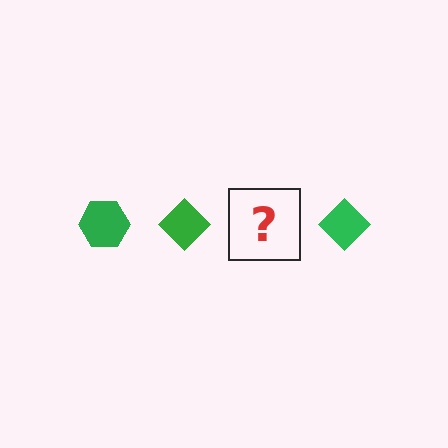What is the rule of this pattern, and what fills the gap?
The rule is that the pattern cycles through hexagon, diamond shapes in green. The gap should be filled with a green hexagon.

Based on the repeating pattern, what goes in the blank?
The blank should be a green hexagon.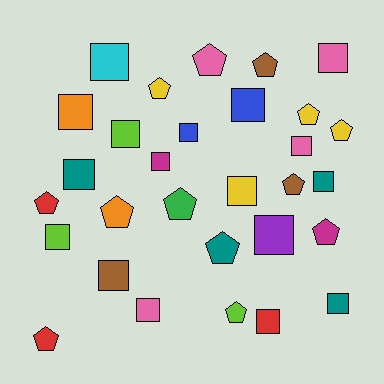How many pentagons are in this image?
There are 13 pentagons.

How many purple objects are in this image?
There is 1 purple object.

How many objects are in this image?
There are 30 objects.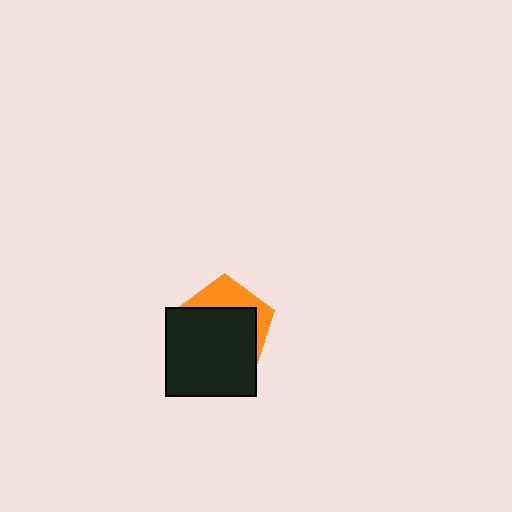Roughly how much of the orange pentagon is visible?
A small part of it is visible (roughly 31%).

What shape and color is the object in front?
The object in front is a black rectangle.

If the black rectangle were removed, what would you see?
You would see the complete orange pentagon.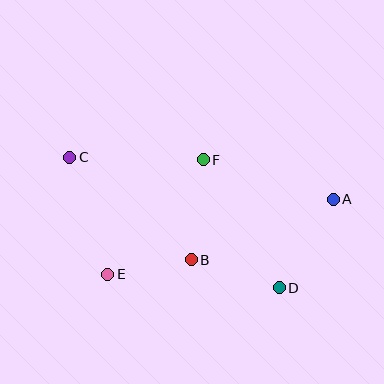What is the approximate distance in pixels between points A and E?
The distance between A and E is approximately 238 pixels.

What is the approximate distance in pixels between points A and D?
The distance between A and D is approximately 104 pixels.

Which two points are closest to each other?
Points B and E are closest to each other.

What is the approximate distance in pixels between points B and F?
The distance between B and F is approximately 101 pixels.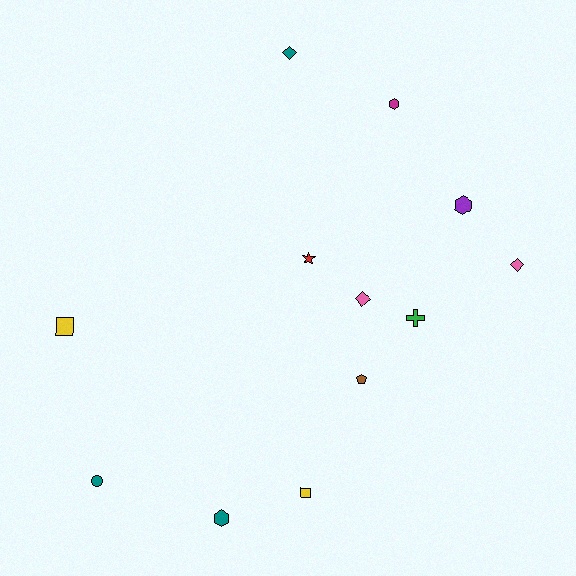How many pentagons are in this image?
There is 1 pentagon.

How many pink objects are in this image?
There are 2 pink objects.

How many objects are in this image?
There are 12 objects.